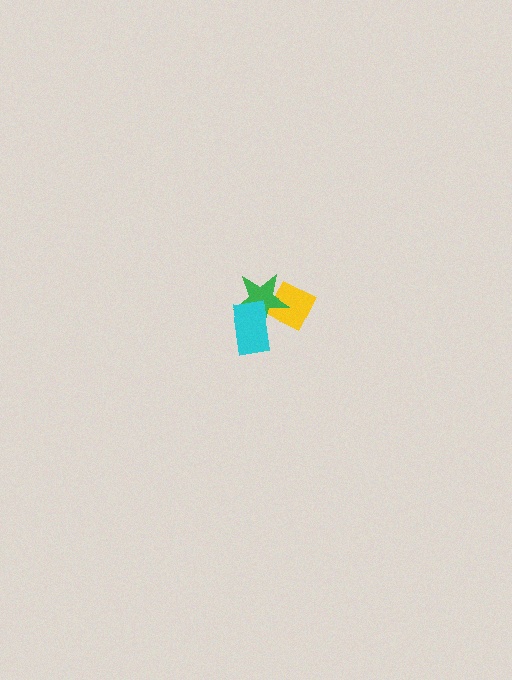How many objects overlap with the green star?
2 objects overlap with the green star.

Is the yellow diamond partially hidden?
Yes, it is partially covered by another shape.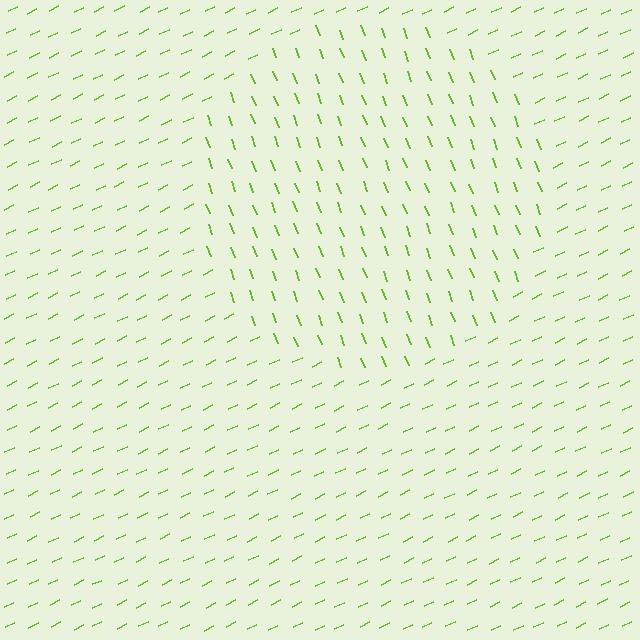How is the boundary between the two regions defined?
The boundary is defined purely by a change in line orientation (approximately 85 degrees difference). All lines are the same color and thickness.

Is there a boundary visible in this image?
Yes, there is a texture boundary formed by a change in line orientation.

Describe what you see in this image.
The image is filled with small lime line segments. A circle region in the image has lines oriented differently from the surrounding lines, creating a visible texture boundary.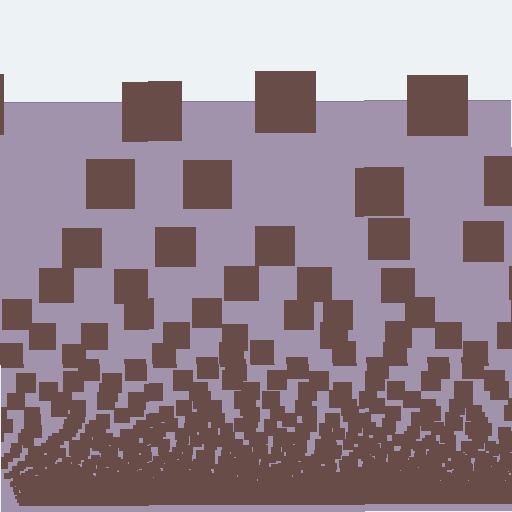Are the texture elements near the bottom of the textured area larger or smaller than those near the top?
Smaller. The gradient is inverted — elements near the bottom are smaller and denser.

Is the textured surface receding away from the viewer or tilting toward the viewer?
The surface appears to tilt toward the viewer. Texture elements get larger and sparser toward the top.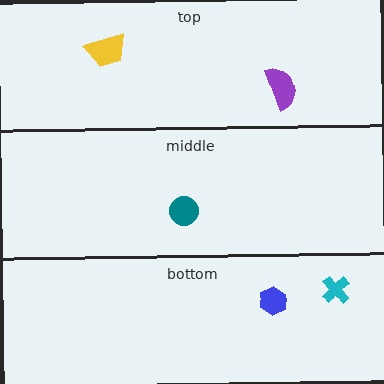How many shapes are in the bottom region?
2.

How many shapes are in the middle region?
1.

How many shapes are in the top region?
2.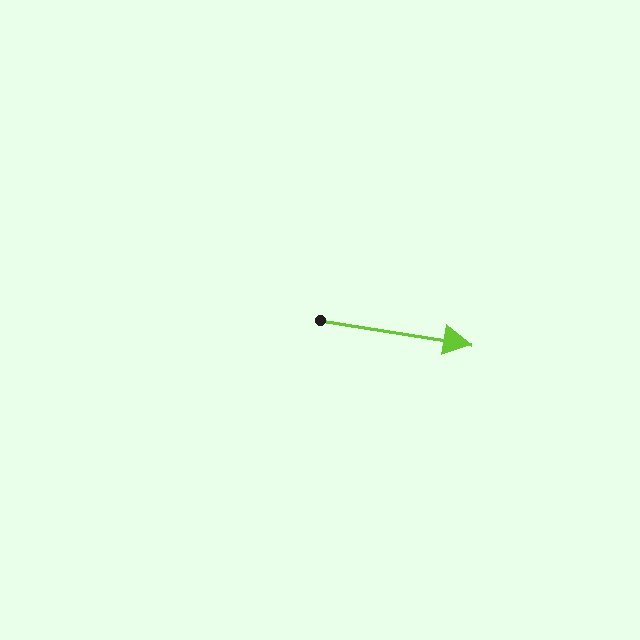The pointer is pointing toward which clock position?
Roughly 3 o'clock.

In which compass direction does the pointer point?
East.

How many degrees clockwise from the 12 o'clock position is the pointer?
Approximately 99 degrees.